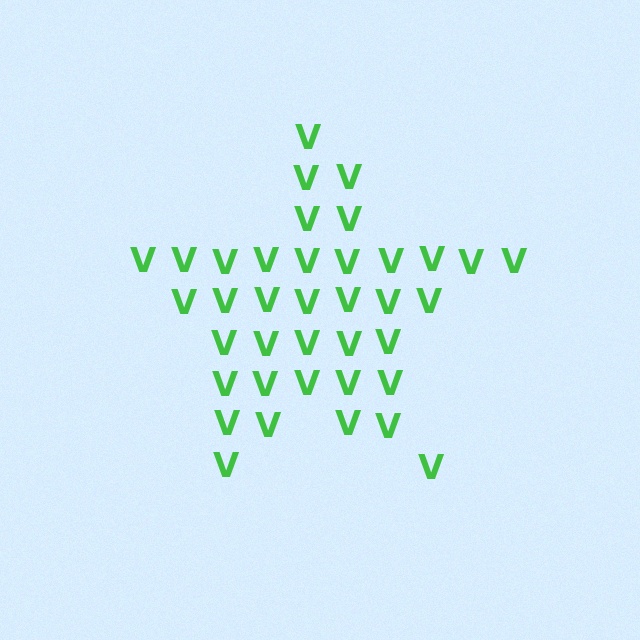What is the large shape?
The large shape is a star.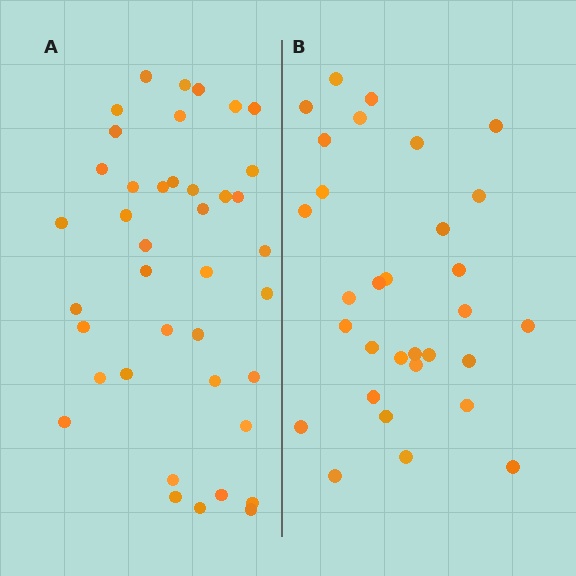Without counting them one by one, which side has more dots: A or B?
Region A (the left region) has more dots.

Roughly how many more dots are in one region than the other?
Region A has roughly 8 or so more dots than region B.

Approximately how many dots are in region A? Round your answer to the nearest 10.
About 40 dots.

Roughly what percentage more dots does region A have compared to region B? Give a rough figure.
About 30% more.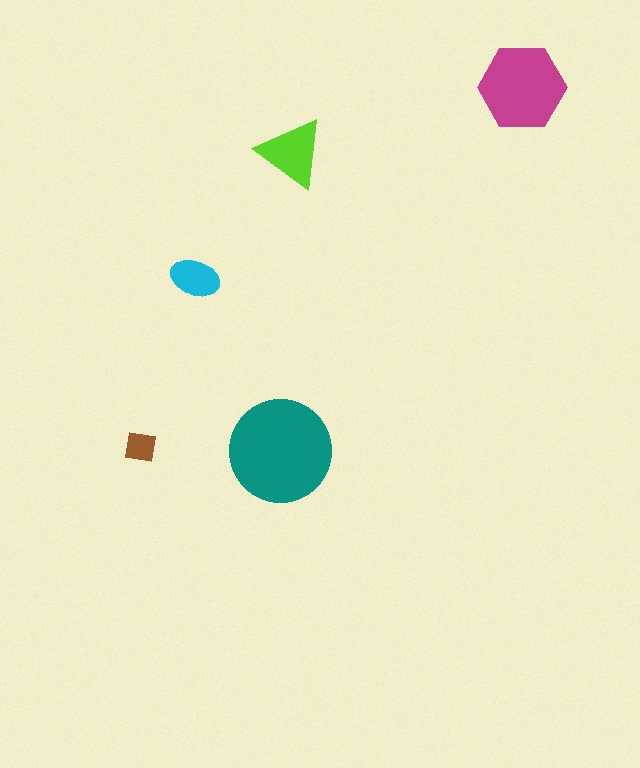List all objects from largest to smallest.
The teal circle, the magenta hexagon, the lime triangle, the cyan ellipse, the brown square.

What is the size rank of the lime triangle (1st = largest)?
3rd.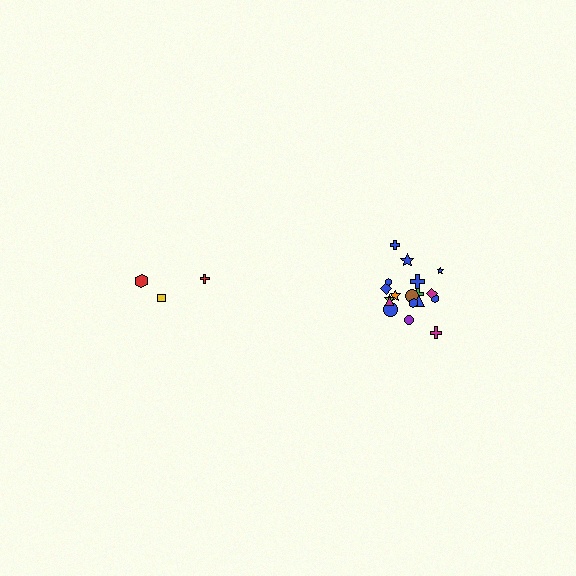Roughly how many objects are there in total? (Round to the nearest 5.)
Roughly 20 objects in total.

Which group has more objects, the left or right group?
The right group.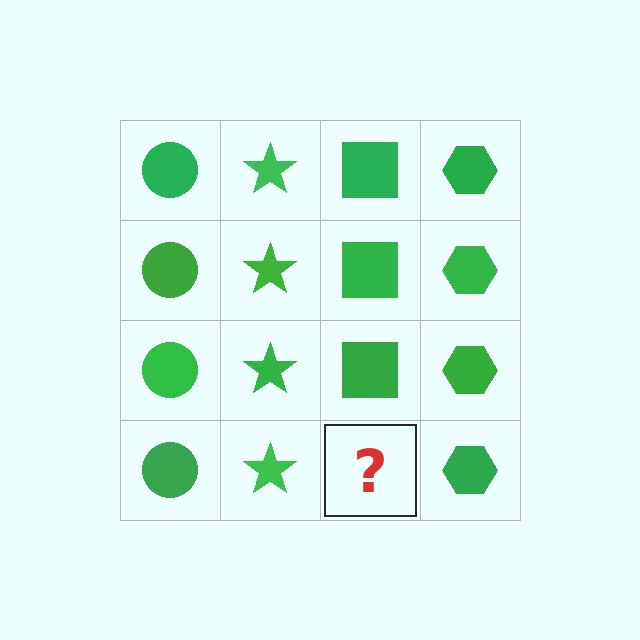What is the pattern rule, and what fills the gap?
The rule is that each column has a consistent shape. The gap should be filled with a green square.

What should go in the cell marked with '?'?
The missing cell should contain a green square.